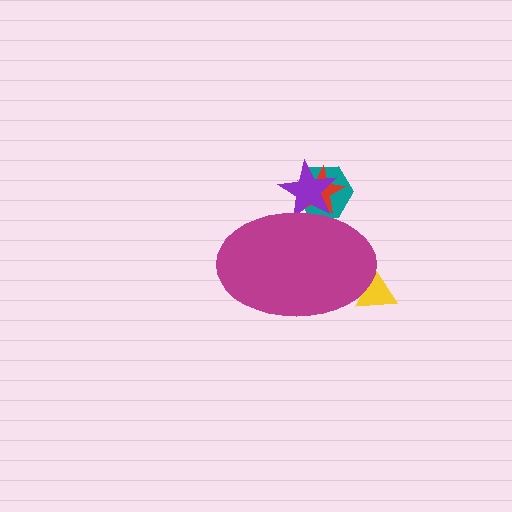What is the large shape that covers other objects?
A magenta ellipse.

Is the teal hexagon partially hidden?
Yes, the teal hexagon is partially hidden behind the magenta ellipse.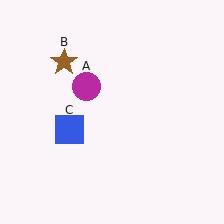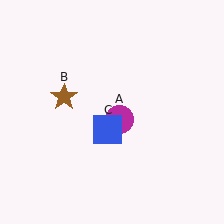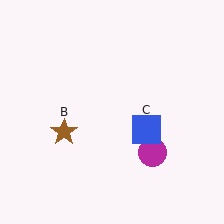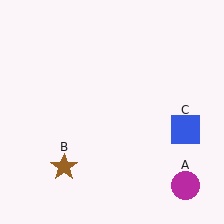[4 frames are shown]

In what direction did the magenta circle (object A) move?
The magenta circle (object A) moved down and to the right.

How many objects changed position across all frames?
3 objects changed position: magenta circle (object A), brown star (object B), blue square (object C).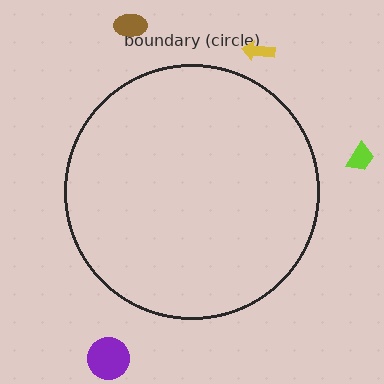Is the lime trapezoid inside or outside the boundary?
Outside.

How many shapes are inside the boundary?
0 inside, 4 outside.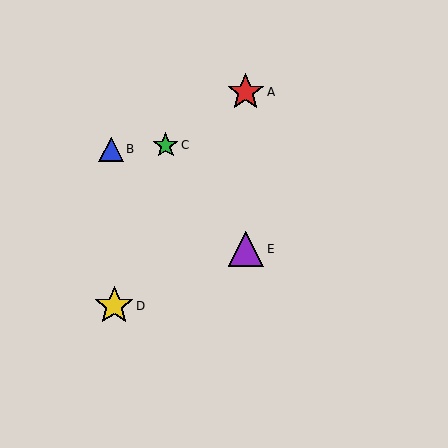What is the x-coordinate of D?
Object D is at x≈114.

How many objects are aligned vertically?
2 objects (A, E) are aligned vertically.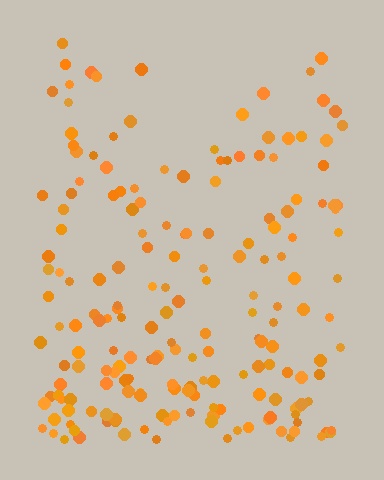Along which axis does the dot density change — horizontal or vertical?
Vertical.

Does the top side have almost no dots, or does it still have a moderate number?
Still a moderate number, just noticeably fewer than the bottom.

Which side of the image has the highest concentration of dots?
The bottom.